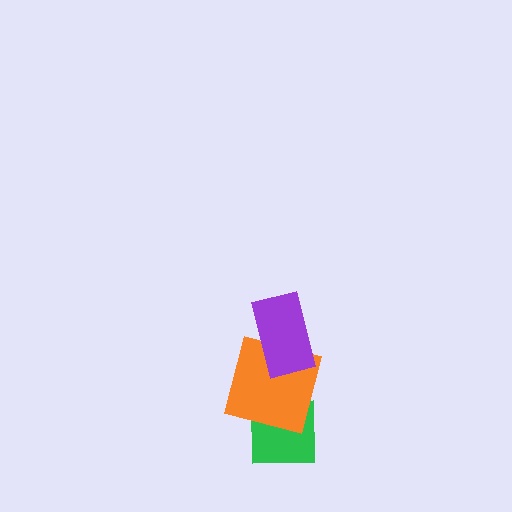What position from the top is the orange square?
The orange square is 2nd from the top.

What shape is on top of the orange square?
The purple rectangle is on top of the orange square.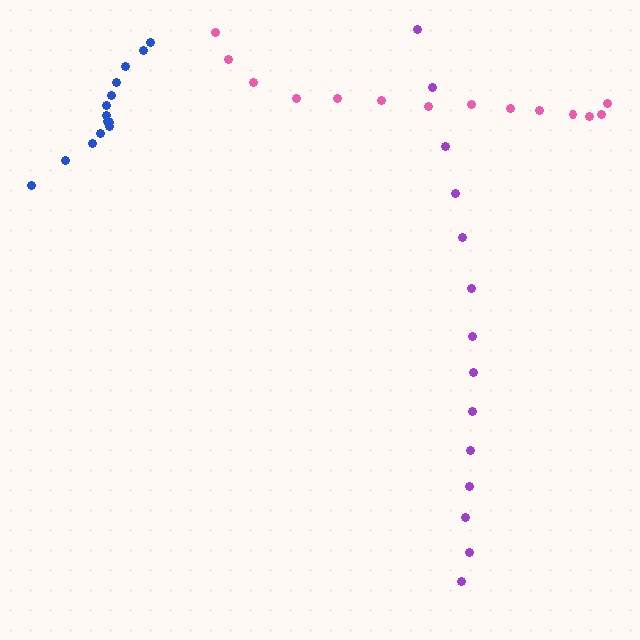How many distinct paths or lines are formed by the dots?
There are 3 distinct paths.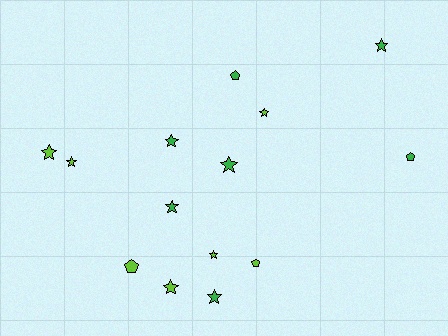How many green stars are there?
There are 5 green stars.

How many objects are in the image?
There are 14 objects.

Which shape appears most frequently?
Star, with 10 objects.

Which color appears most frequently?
Green, with 7 objects.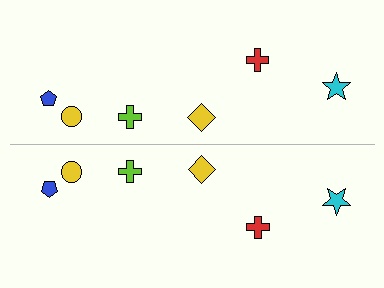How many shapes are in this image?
There are 12 shapes in this image.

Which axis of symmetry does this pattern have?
The pattern has a horizontal axis of symmetry running through the center of the image.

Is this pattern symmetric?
Yes, this pattern has bilateral (reflection) symmetry.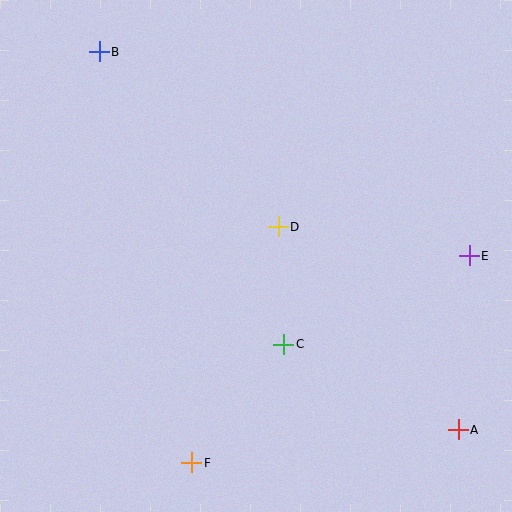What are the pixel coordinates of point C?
Point C is at (284, 344).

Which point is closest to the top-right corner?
Point E is closest to the top-right corner.